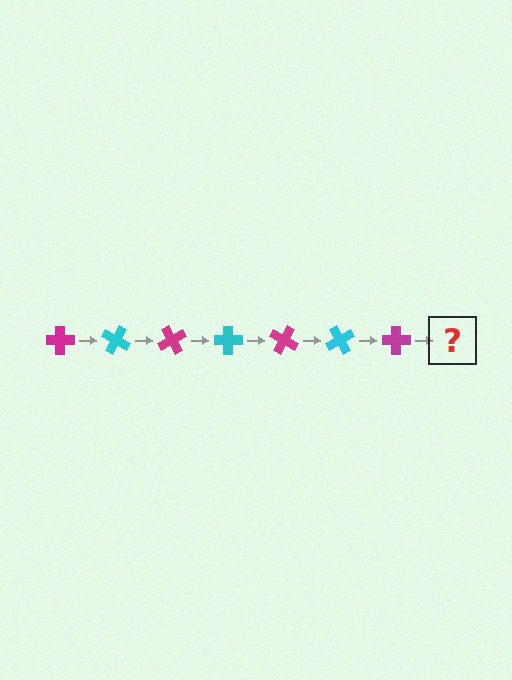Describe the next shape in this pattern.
It should be a cyan cross, rotated 210 degrees from the start.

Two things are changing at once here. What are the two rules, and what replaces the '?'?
The two rules are that it rotates 30 degrees each step and the color cycles through magenta and cyan. The '?' should be a cyan cross, rotated 210 degrees from the start.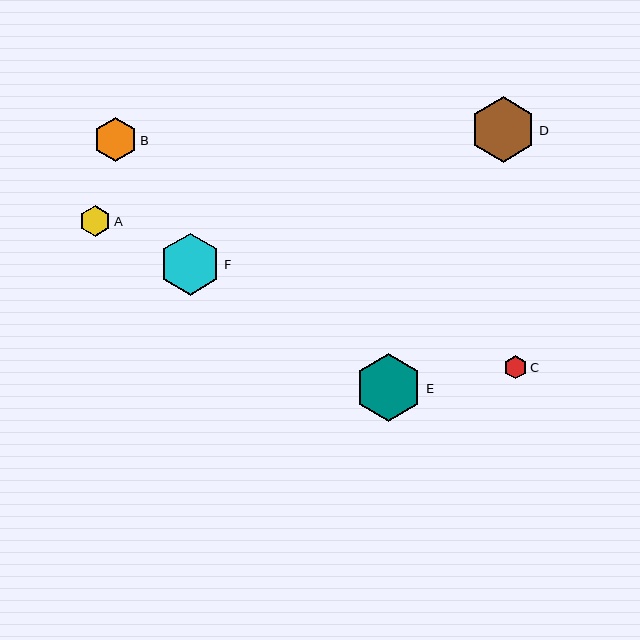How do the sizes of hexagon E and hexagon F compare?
Hexagon E and hexagon F are approximately the same size.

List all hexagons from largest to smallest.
From largest to smallest: E, D, F, B, A, C.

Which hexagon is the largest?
Hexagon E is the largest with a size of approximately 68 pixels.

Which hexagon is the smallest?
Hexagon C is the smallest with a size of approximately 24 pixels.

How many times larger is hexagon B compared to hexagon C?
Hexagon B is approximately 1.8 times the size of hexagon C.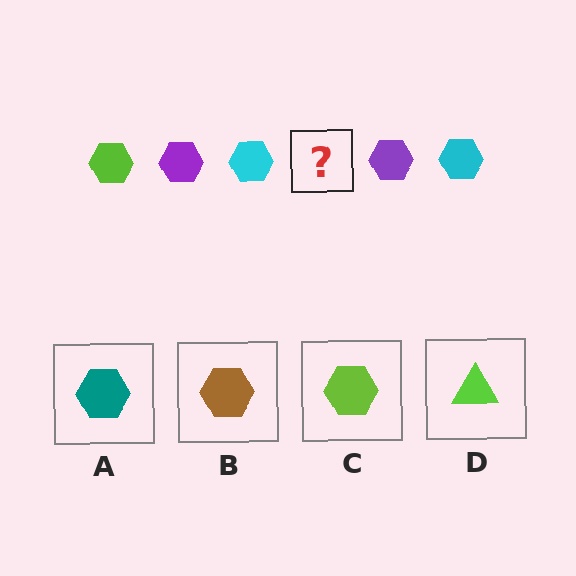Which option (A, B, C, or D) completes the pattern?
C.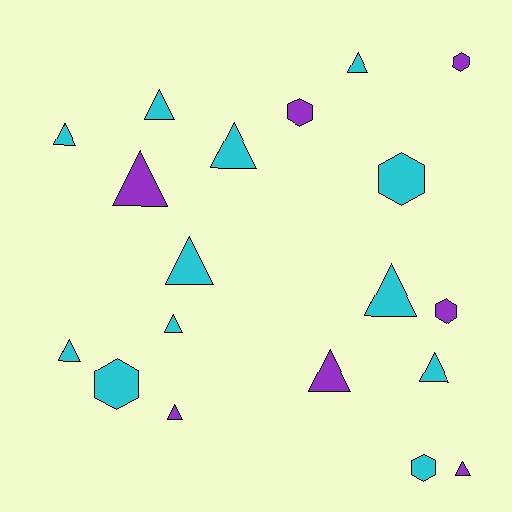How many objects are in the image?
There are 19 objects.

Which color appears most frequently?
Cyan, with 12 objects.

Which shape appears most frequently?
Triangle, with 13 objects.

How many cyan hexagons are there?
There are 3 cyan hexagons.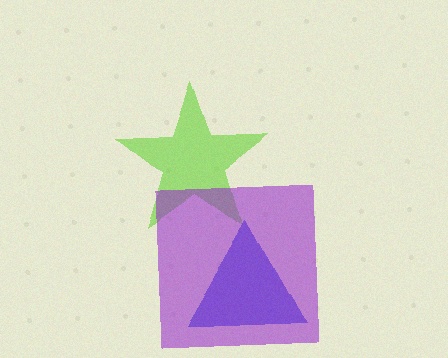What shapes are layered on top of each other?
The layered shapes are: a lime star, a blue triangle, a purple square.